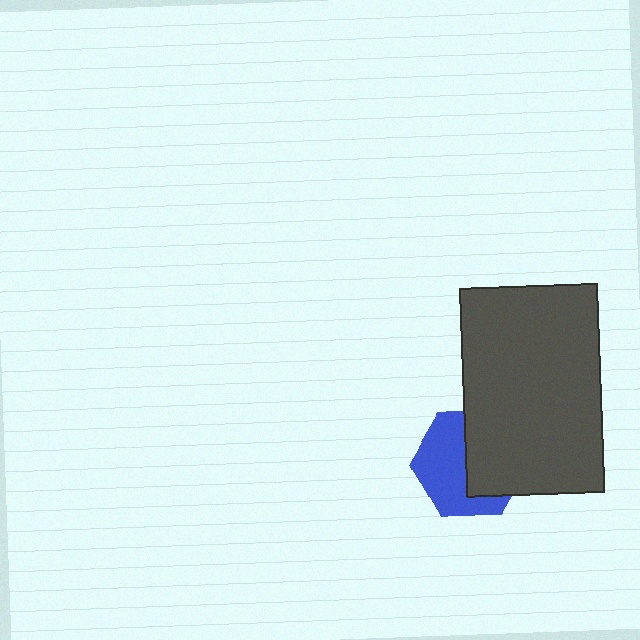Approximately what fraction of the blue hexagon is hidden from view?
Roughly 48% of the blue hexagon is hidden behind the dark gray rectangle.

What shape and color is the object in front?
The object in front is a dark gray rectangle.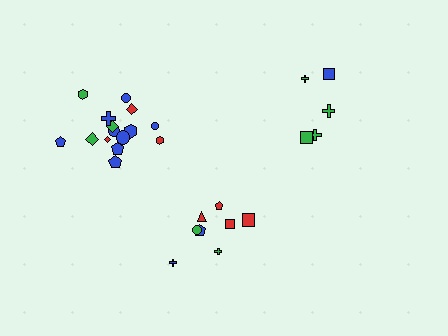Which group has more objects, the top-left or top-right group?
The top-left group.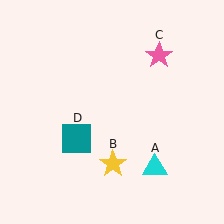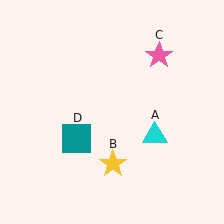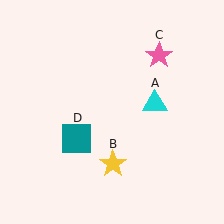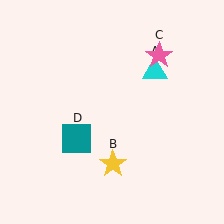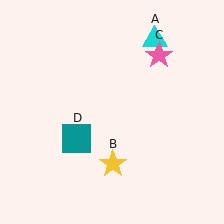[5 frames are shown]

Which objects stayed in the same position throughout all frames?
Yellow star (object B) and pink star (object C) and teal square (object D) remained stationary.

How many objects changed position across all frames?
1 object changed position: cyan triangle (object A).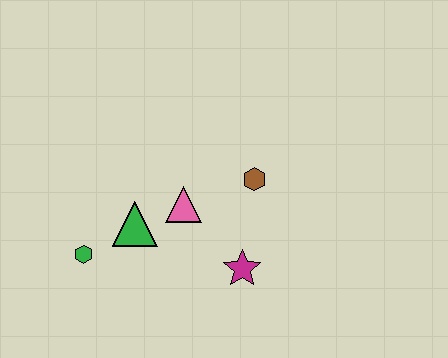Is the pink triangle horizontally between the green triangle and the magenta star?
Yes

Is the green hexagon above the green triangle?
No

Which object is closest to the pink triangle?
The green triangle is closest to the pink triangle.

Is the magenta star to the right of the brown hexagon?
No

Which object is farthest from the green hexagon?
The brown hexagon is farthest from the green hexagon.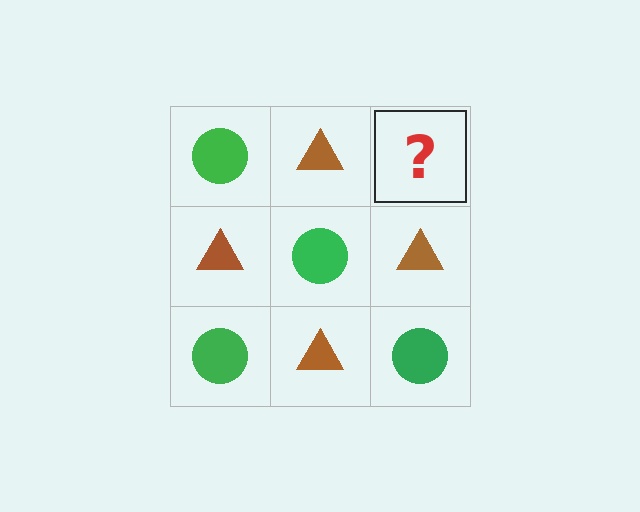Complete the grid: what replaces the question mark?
The question mark should be replaced with a green circle.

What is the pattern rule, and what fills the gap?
The rule is that it alternates green circle and brown triangle in a checkerboard pattern. The gap should be filled with a green circle.